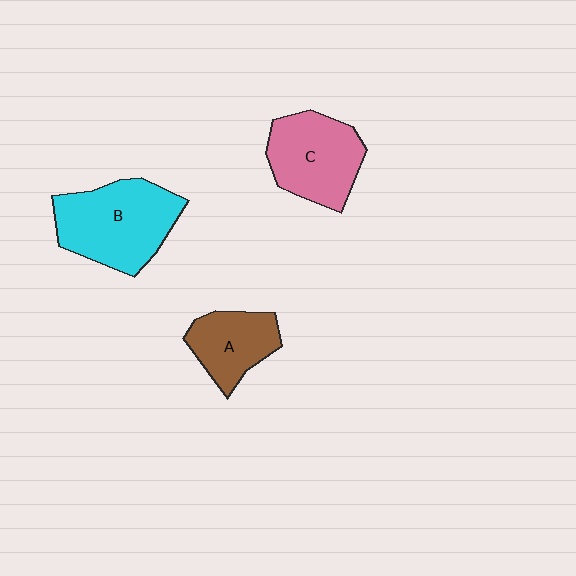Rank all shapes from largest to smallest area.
From largest to smallest: B (cyan), C (pink), A (brown).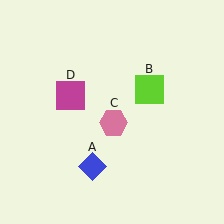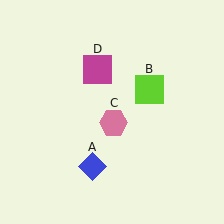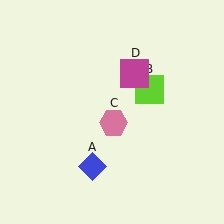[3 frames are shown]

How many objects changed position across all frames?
1 object changed position: magenta square (object D).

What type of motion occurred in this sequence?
The magenta square (object D) rotated clockwise around the center of the scene.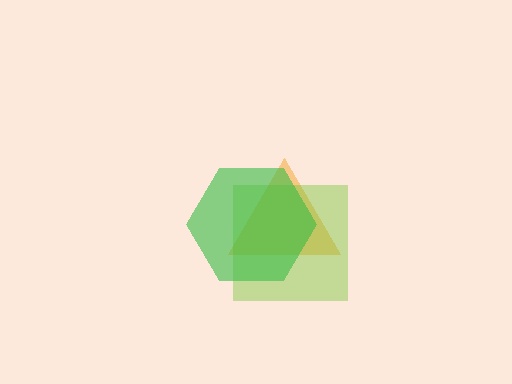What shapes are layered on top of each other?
The layered shapes are: an orange triangle, a lime square, a green hexagon.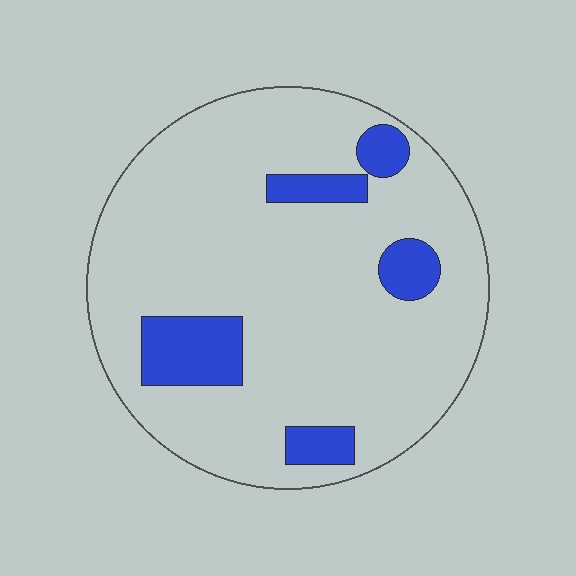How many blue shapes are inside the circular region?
5.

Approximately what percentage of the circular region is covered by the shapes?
Approximately 15%.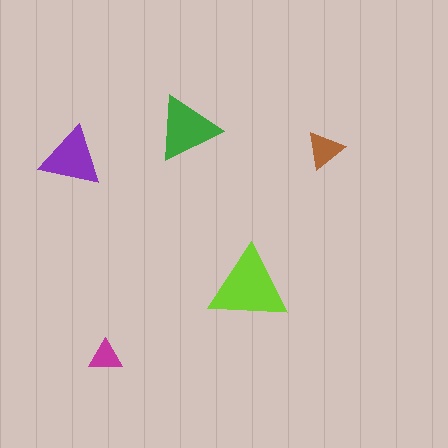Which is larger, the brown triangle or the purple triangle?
The purple one.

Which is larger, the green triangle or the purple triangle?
The green one.